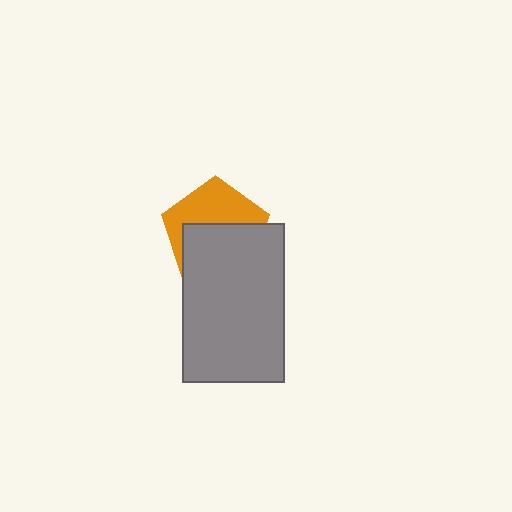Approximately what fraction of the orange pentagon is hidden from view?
Roughly 55% of the orange pentagon is hidden behind the gray rectangle.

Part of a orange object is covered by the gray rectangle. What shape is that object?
It is a pentagon.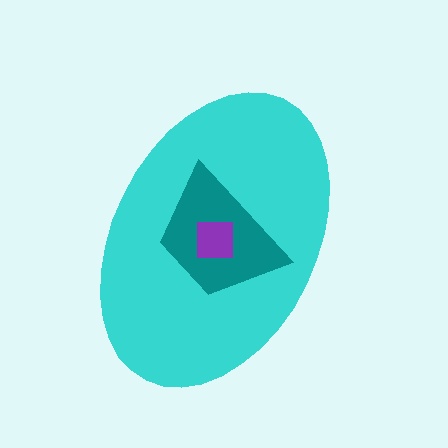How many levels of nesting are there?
3.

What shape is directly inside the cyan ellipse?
The teal trapezoid.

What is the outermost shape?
The cyan ellipse.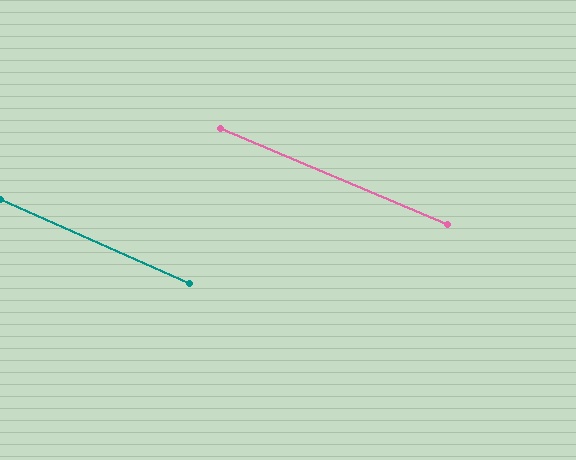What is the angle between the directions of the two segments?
Approximately 1 degree.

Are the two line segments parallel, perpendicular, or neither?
Parallel — their directions differ by only 1.2°.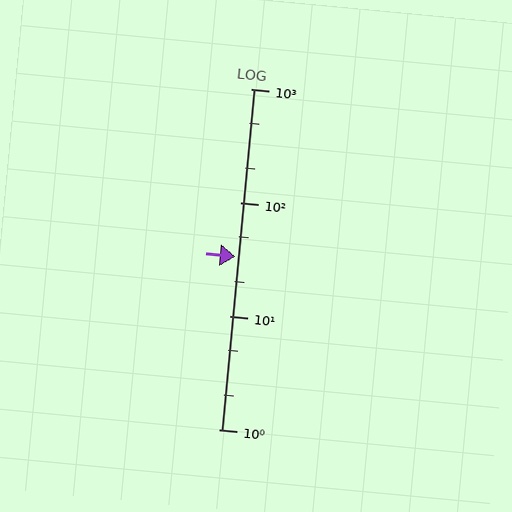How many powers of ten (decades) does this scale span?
The scale spans 3 decades, from 1 to 1000.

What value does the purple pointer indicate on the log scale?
The pointer indicates approximately 33.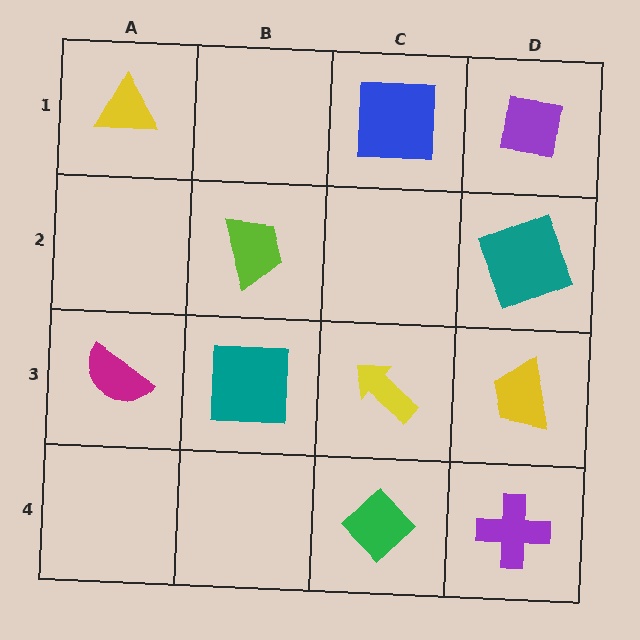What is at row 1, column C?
A blue square.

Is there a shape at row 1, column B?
No, that cell is empty.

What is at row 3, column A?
A magenta semicircle.